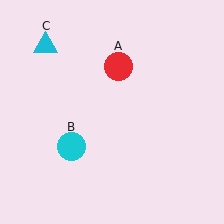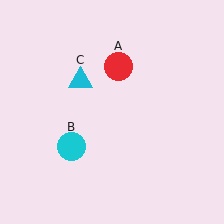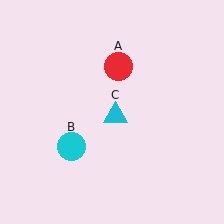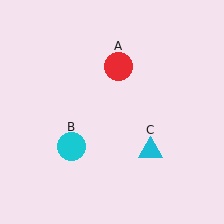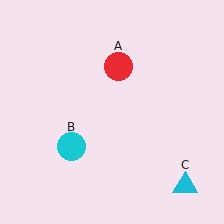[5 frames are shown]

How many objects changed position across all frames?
1 object changed position: cyan triangle (object C).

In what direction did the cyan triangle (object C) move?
The cyan triangle (object C) moved down and to the right.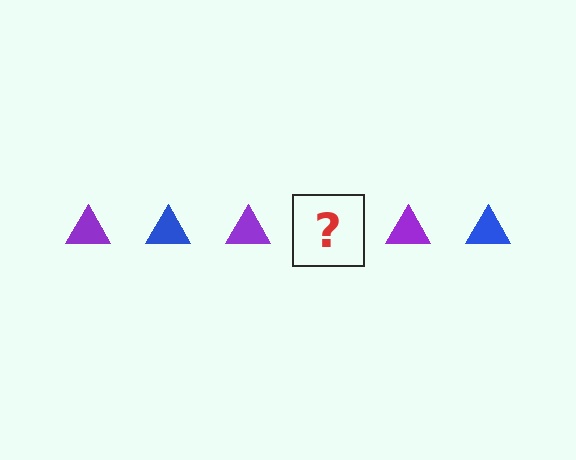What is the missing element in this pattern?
The missing element is a blue triangle.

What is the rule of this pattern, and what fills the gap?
The rule is that the pattern cycles through purple, blue triangles. The gap should be filled with a blue triangle.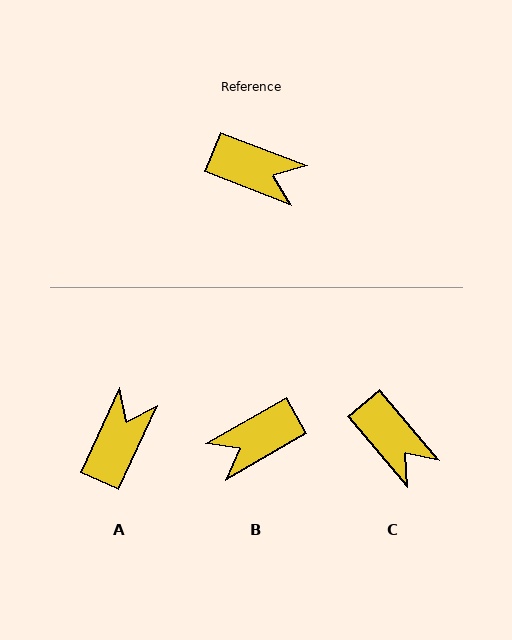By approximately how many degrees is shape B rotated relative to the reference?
Approximately 129 degrees clockwise.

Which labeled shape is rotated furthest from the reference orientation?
B, about 129 degrees away.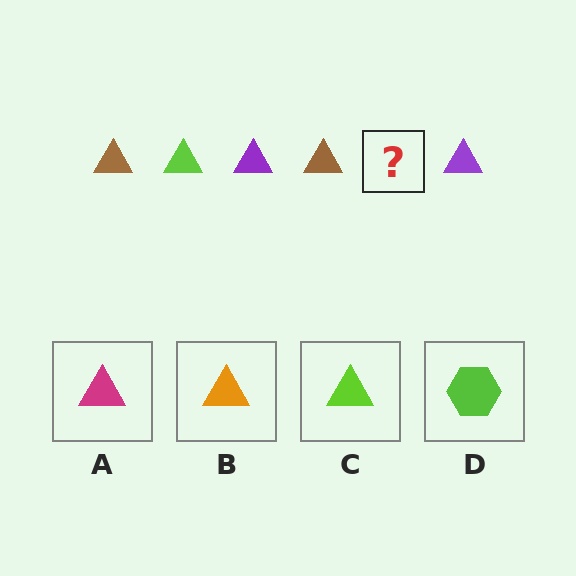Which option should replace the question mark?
Option C.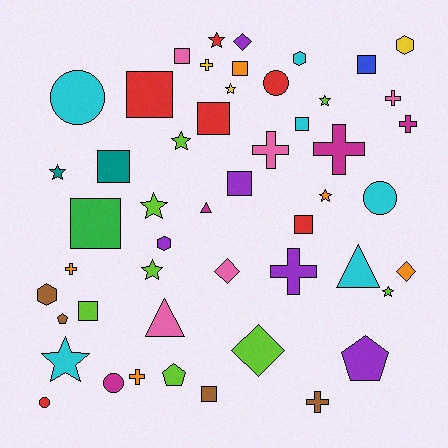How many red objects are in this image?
There are 6 red objects.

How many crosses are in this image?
There are 9 crosses.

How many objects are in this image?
There are 50 objects.